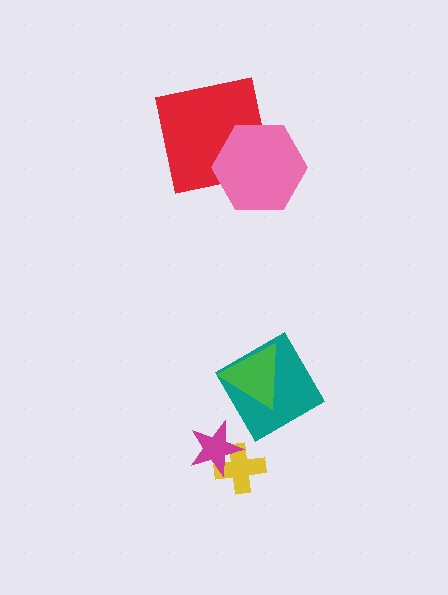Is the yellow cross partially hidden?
Yes, it is partially covered by another shape.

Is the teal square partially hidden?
Yes, it is partially covered by another shape.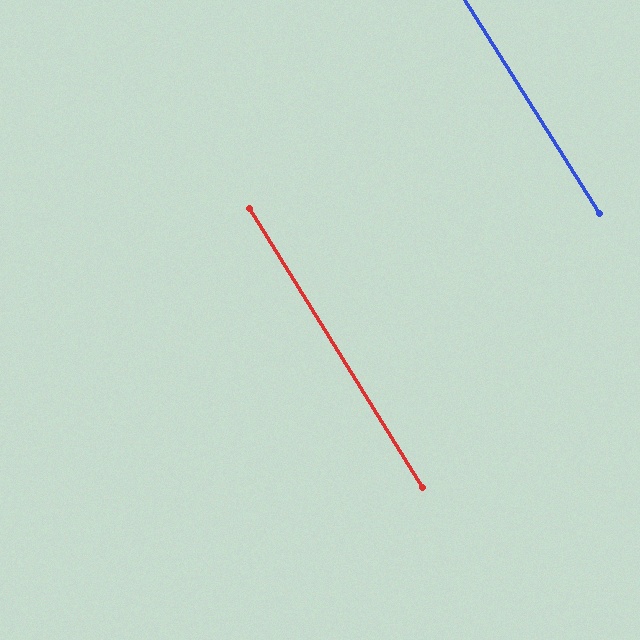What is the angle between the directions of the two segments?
Approximately 0 degrees.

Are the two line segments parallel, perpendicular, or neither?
Parallel — their directions differ by only 0.3°.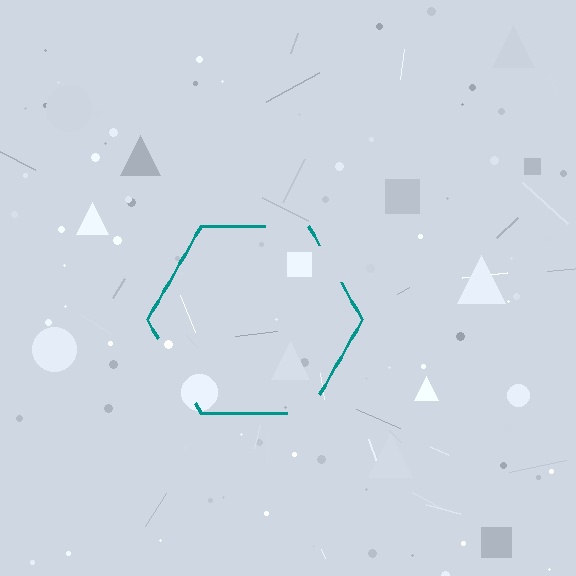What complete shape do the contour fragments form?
The contour fragments form a hexagon.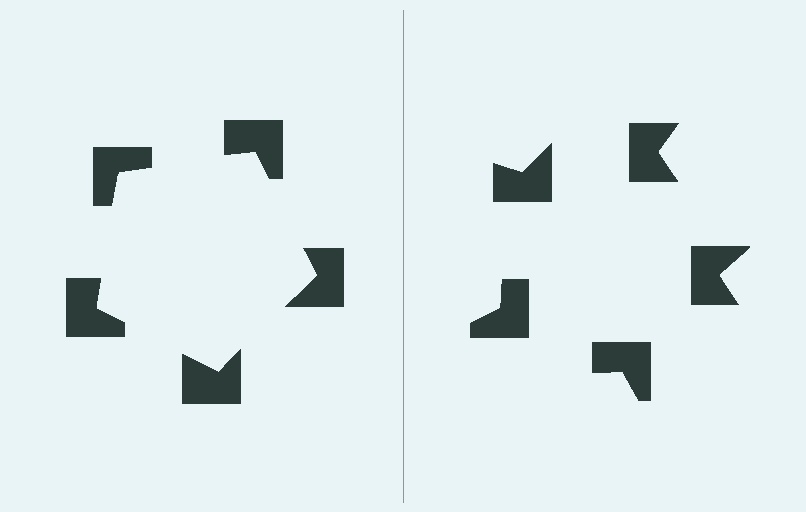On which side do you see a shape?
An illusory pentagon appears on the left side. On the right side the wedge cuts are rotated, so no coherent shape forms.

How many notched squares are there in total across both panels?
10 — 5 on each side.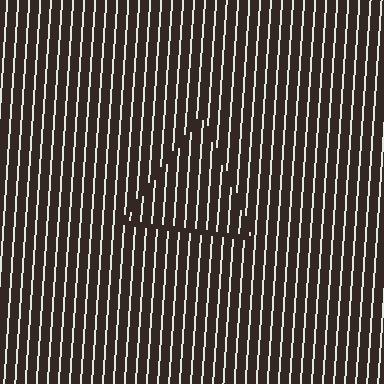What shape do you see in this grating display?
An illusory triangle. The interior of the shape contains the same grating, shifted by half a period — the contour is defined by the phase discontinuity where line-ends from the inner and outer gratings abut.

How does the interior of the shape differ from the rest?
The interior of the shape contains the same grating, shifted by half a period — the contour is defined by the phase discontinuity where line-ends from the inner and outer gratings abut.